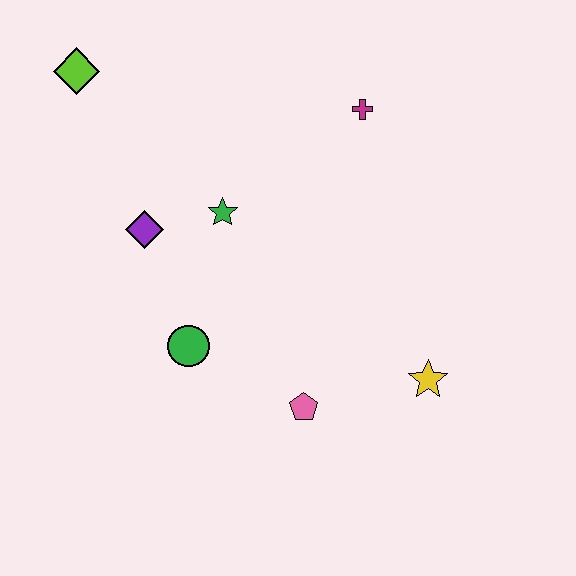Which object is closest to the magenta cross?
The green star is closest to the magenta cross.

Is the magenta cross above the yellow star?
Yes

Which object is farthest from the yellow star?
The lime diamond is farthest from the yellow star.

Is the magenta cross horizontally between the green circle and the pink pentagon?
No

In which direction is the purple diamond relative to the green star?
The purple diamond is to the left of the green star.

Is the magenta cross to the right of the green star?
Yes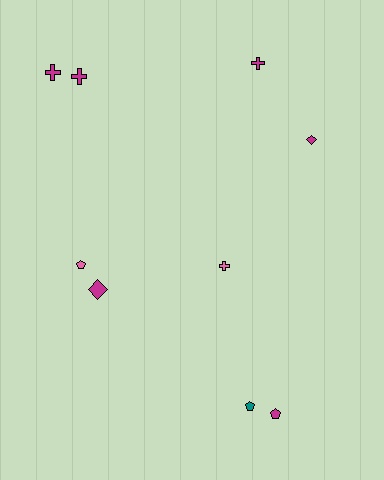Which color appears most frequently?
Magenta, with 6 objects.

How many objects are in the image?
There are 9 objects.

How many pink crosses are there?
There is 1 pink cross.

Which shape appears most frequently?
Cross, with 4 objects.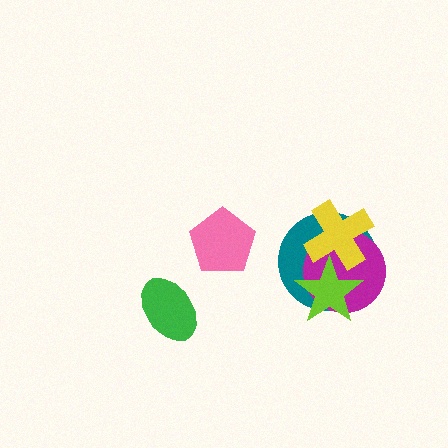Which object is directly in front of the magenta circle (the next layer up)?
The lime star is directly in front of the magenta circle.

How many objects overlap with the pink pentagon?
0 objects overlap with the pink pentagon.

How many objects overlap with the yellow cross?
3 objects overlap with the yellow cross.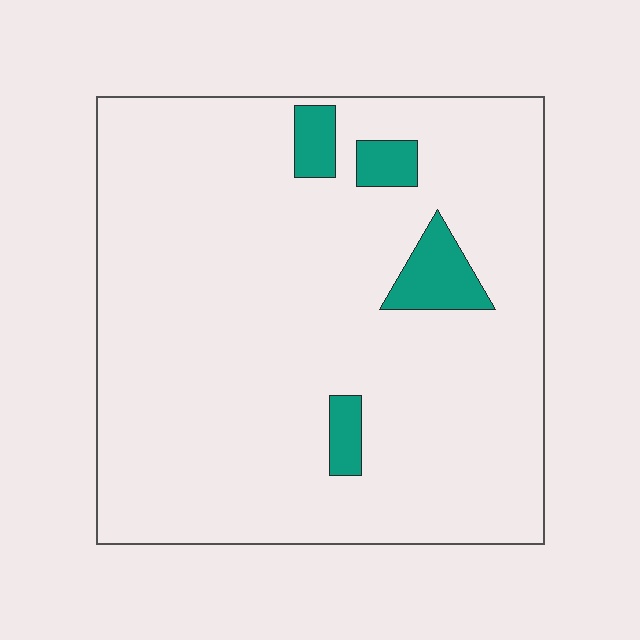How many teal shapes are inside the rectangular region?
4.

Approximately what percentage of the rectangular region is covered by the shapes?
Approximately 5%.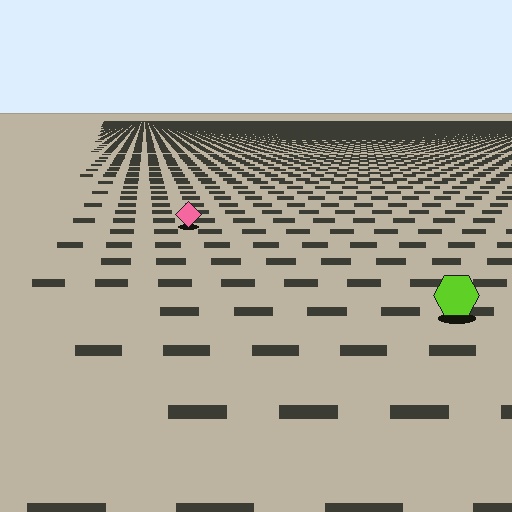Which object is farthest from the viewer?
The pink diamond is farthest from the viewer. It appears smaller and the ground texture around it is denser.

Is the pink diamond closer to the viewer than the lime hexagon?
No. The lime hexagon is closer — you can tell from the texture gradient: the ground texture is coarser near it.